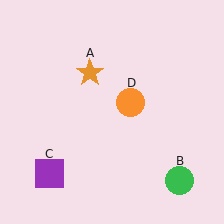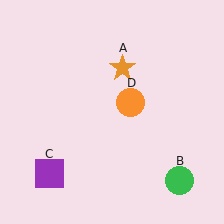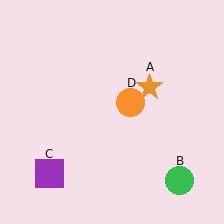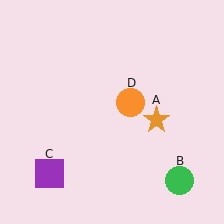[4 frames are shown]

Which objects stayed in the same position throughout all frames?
Green circle (object B) and purple square (object C) and orange circle (object D) remained stationary.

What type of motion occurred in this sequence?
The orange star (object A) rotated clockwise around the center of the scene.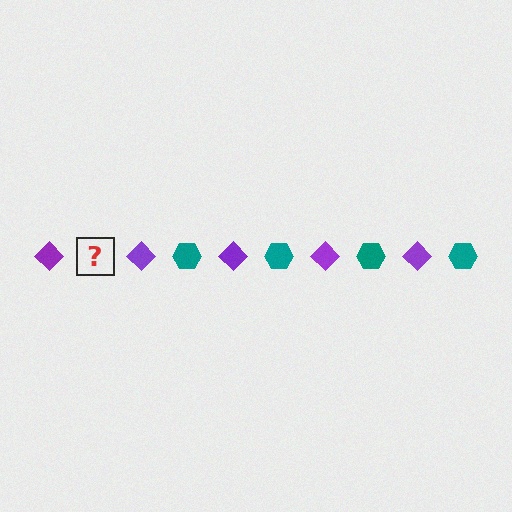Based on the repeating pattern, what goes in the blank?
The blank should be a teal hexagon.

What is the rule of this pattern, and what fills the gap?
The rule is that the pattern alternates between purple diamond and teal hexagon. The gap should be filled with a teal hexagon.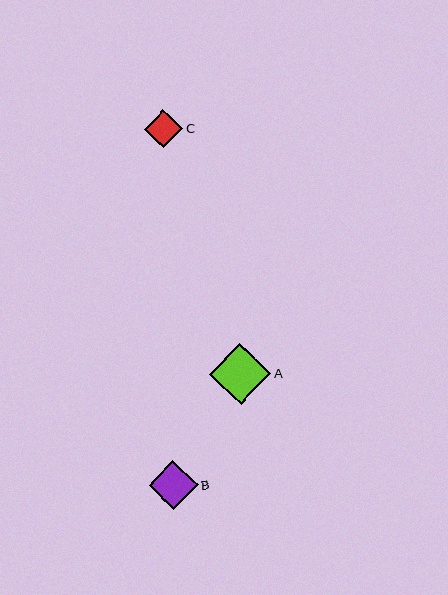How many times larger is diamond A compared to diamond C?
Diamond A is approximately 1.6 times the size of diamond C.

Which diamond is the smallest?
Diamond C is the smallest with a size of approximately 38 pixels.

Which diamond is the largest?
Diamond A is the largest with a size of approximately 61 pixels.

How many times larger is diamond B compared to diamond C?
Diamond B is approximately 1.3 times the size of diamond C.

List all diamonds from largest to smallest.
From largest to smallest: A, B, C.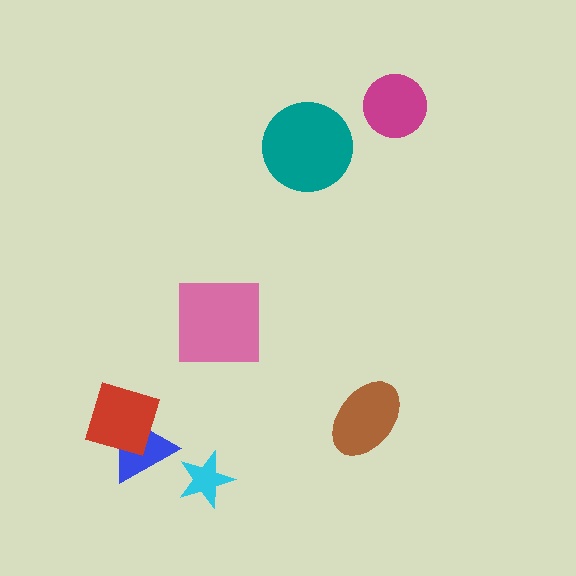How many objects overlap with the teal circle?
0 objects overlap with the teal circle.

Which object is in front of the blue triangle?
The red diamond is in front of the blue triangle.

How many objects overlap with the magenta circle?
0 objects overlap with the magenta circle.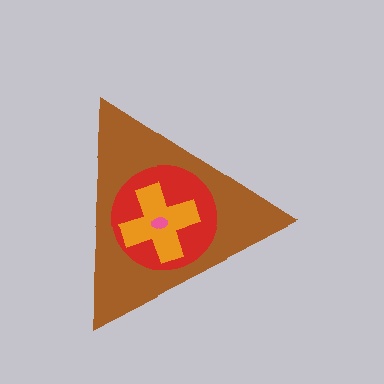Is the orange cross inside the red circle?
Yes.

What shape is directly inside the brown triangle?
The red circle.